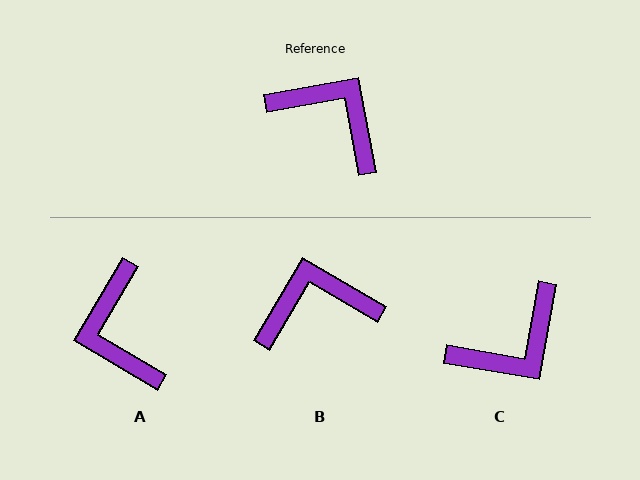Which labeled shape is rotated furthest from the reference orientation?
A, about 139 degrees away.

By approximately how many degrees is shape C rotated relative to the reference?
Approximately 110 degrees clockwise.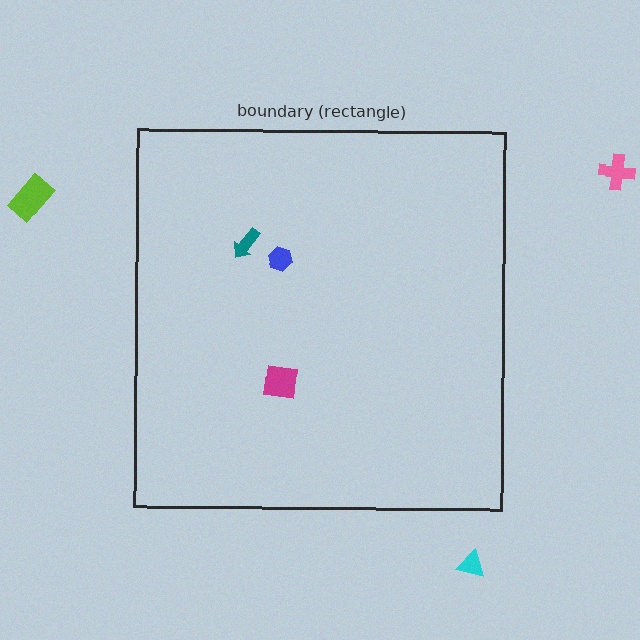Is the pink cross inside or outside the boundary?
Outside.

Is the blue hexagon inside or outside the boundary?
Inside.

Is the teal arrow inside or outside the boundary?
Inside.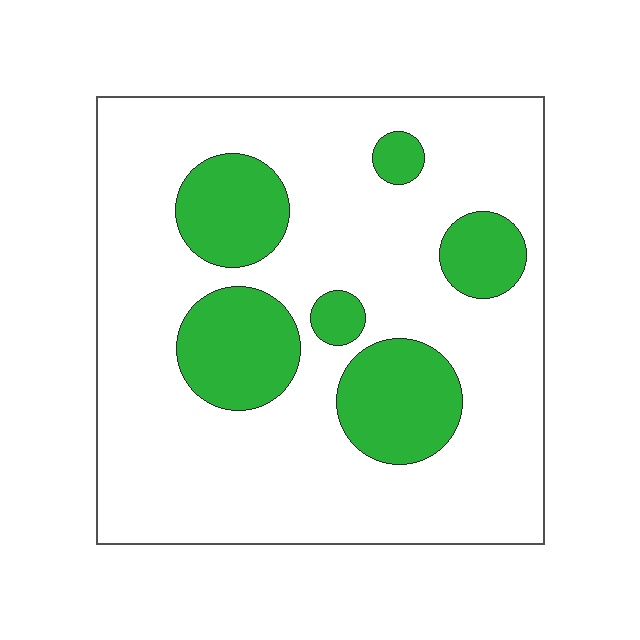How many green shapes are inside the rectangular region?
6.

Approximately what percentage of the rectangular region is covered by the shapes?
Approximately 25%.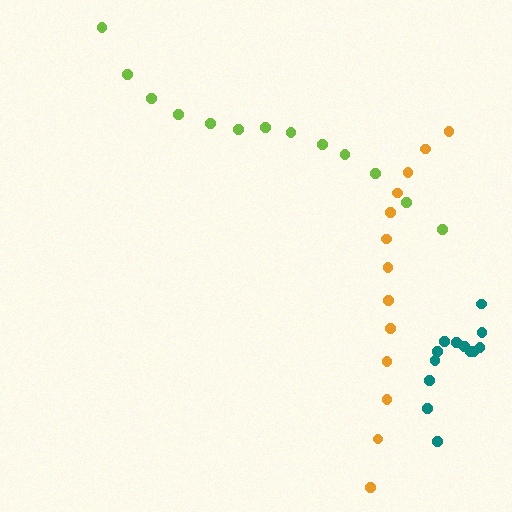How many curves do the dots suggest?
There are 3 distinct paths.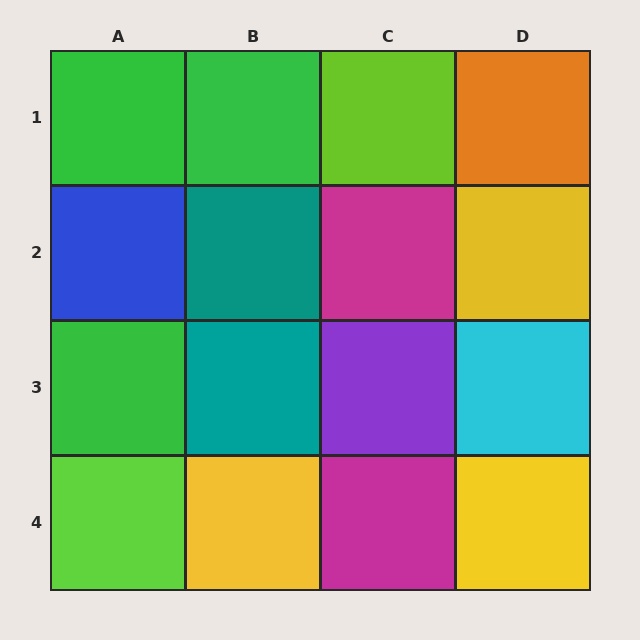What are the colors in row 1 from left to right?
Green, green, lime, orange.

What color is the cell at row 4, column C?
Magenta.